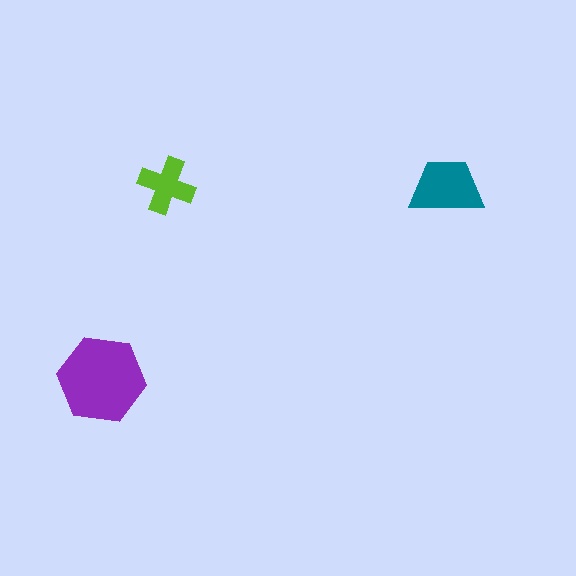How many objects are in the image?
There are 3 objects in the image.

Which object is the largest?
The purple hexagon.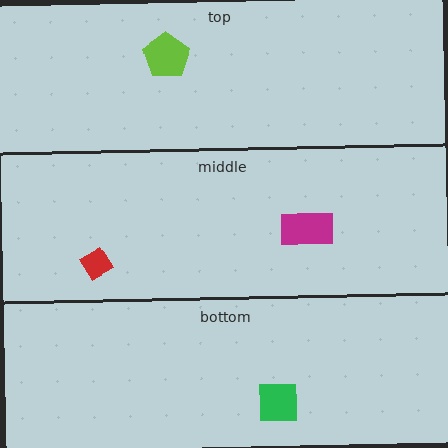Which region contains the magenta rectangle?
The middle region.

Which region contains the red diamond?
The middle region.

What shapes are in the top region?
The lime pentagon.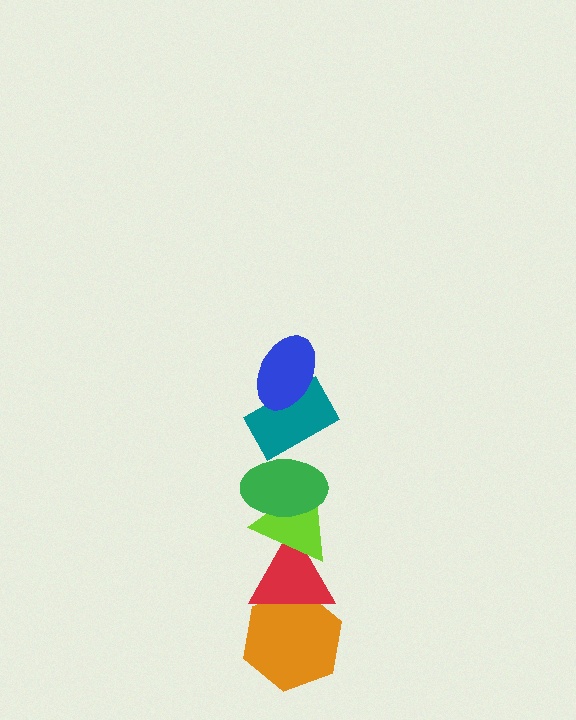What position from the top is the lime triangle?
The lime triangle is 4th from the top.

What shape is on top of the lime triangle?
The green ellipse is on top of the lime triangle.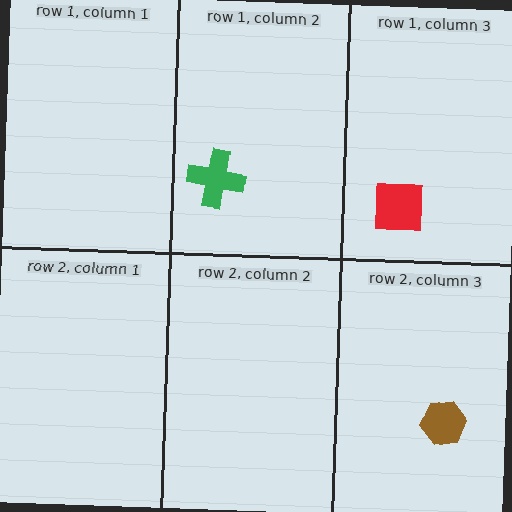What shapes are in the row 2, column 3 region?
The brown hexagon.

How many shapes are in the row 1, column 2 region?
1.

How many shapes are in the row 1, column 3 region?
1.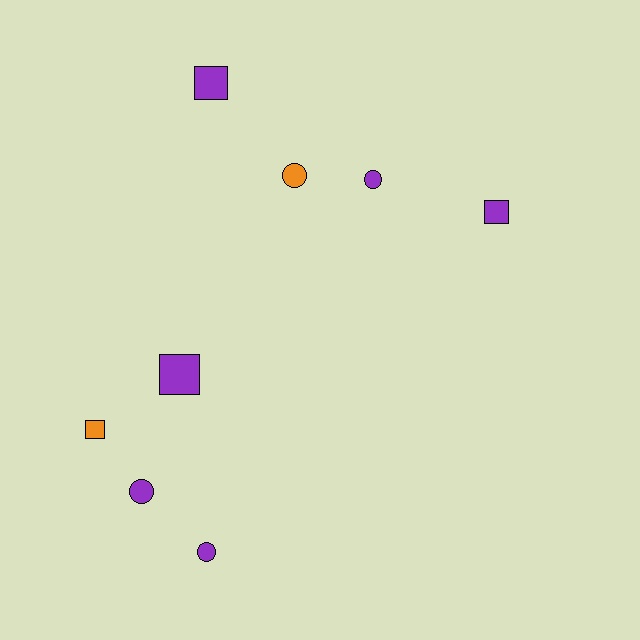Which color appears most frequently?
Purple, with 6 objects.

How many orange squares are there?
There is 1 orange square.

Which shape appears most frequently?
Square, with 4 objects.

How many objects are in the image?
There are 8 objects.